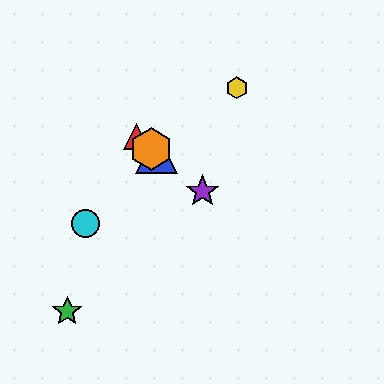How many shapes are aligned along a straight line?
4 shapes (the red triangle, the blue triangle, the purple star, the orange hexagon) are aligned along a straight line.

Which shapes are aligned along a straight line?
The red triangle, the blue triangle, the purple star, the orange hexagon are aligned along a straight line.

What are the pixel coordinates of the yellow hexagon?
The yellow hexagon is at (237, 88).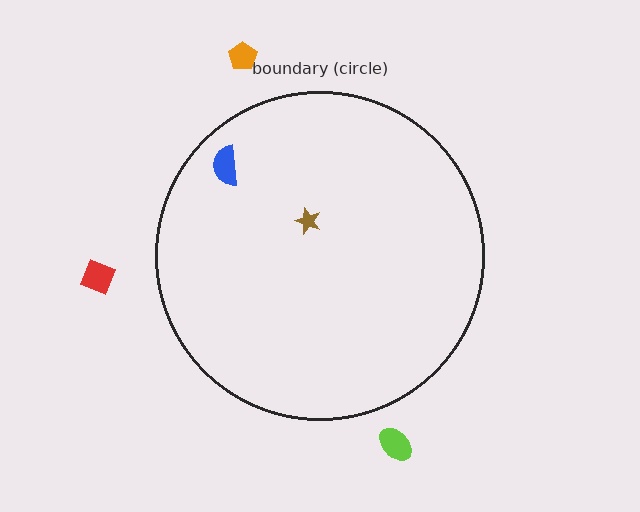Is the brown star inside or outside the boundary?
Inside.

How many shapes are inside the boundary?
2 inside, 3 outside.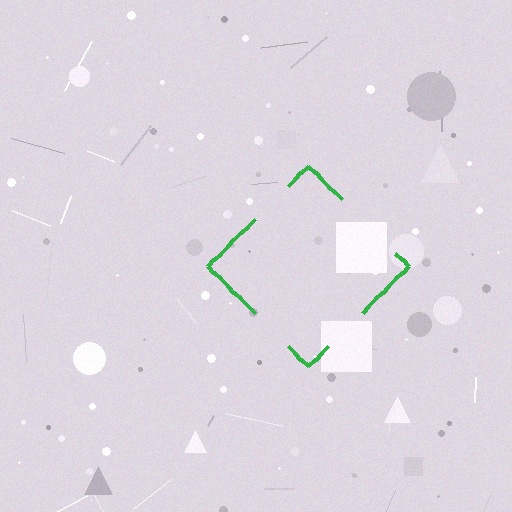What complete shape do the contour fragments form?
The contour fragments form a diamond.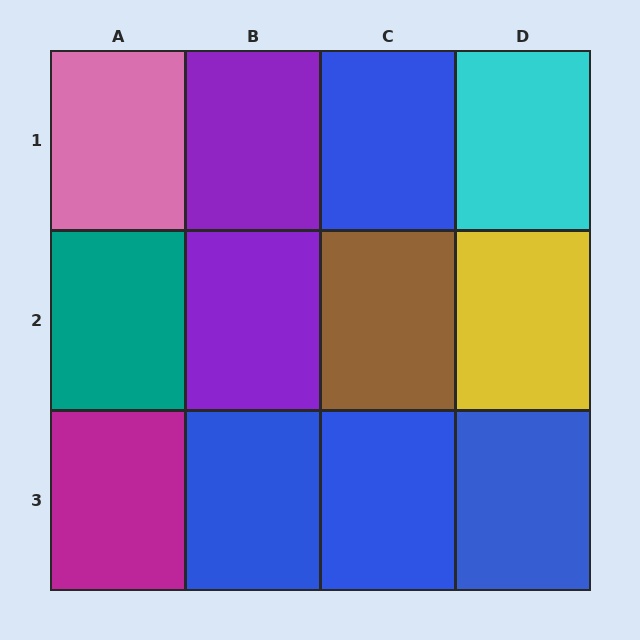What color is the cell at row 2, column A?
Teal.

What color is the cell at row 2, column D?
Yellow.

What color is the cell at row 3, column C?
Blue.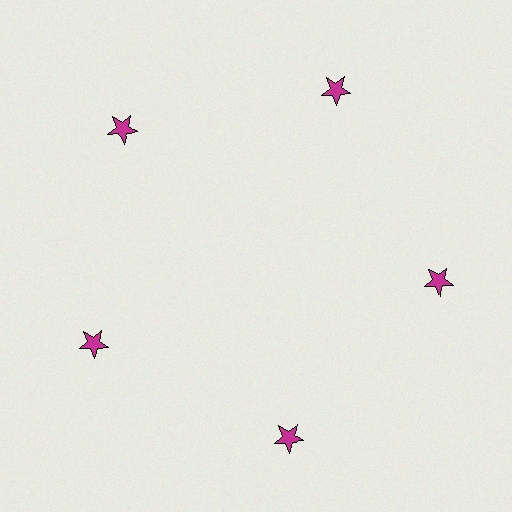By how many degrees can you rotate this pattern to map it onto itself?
The pattern maps onto itself every 72 degrees of rotation.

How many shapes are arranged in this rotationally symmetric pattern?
There are 5 shapes, arranged in 5 groups of 1.